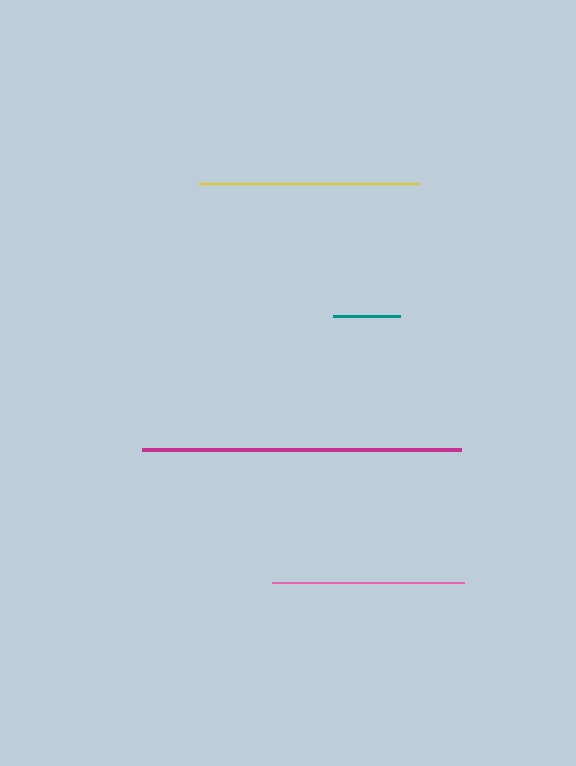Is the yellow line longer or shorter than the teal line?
The yellow line is longer than the teal line.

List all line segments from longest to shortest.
From longest to shortest: magenta, yellow, pink, teal.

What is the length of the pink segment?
The pink segment is approximately 192 pixels long.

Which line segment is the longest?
The magenta line is the longest at approximately 319 pixels.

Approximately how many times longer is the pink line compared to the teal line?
The pink line is approximately 2.8 times the length of the teal line.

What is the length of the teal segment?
The teal segment is approximately 67 pixels long.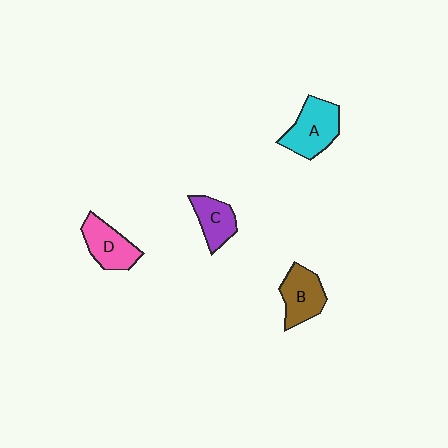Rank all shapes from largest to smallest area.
From largest to smallest: A (cyan), D (pink), B (brown), C (purple).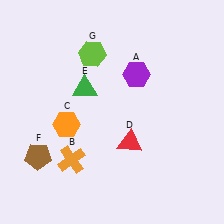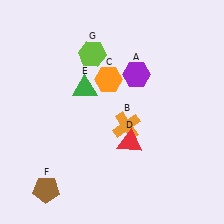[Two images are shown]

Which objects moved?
The objects that moved are: the orange cross (B), the orange hexagon (C), the brown pentagon (F).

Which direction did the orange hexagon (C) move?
The orange hexagon (C) moved up.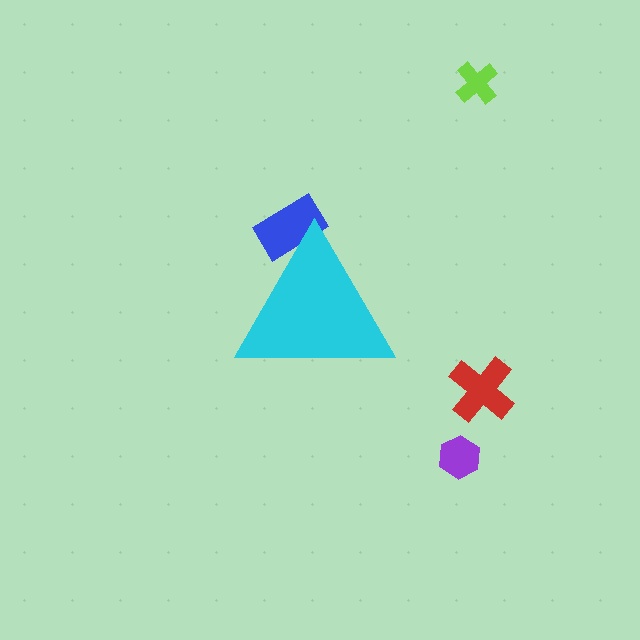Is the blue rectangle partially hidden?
Yes, the blue rectangle is partially hidden behind the cyan triangle.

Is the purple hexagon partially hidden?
No, the purple hexagon is fully visible.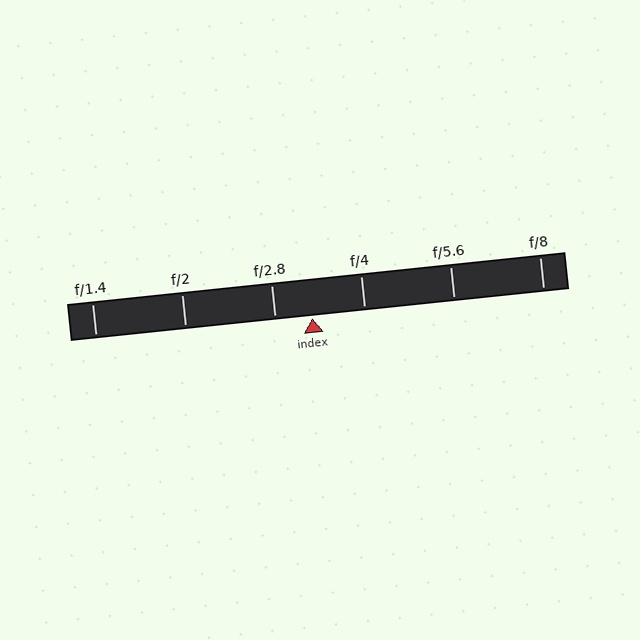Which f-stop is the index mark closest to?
The index mark is closest to f/2.8.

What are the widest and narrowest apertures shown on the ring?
The widest aperture shown is f/1.4 and the narrowest is f/8.